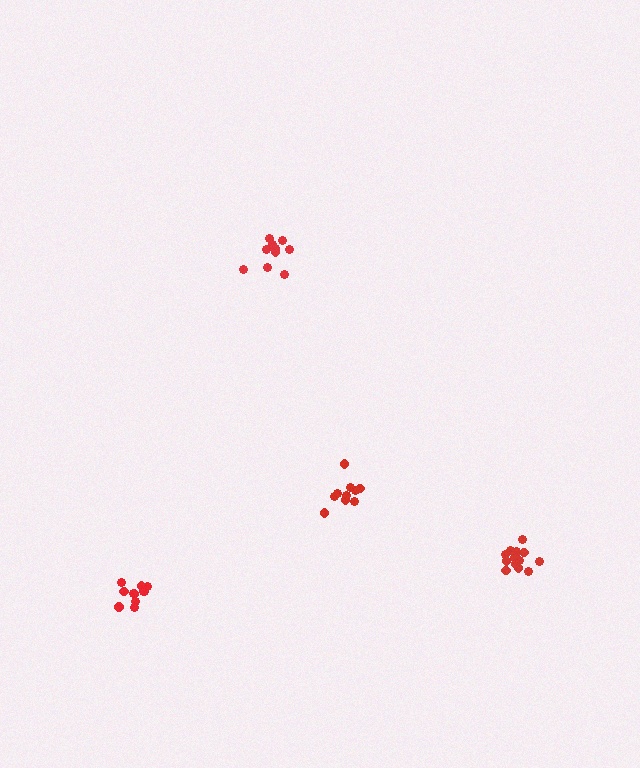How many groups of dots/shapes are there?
There are 4 groups.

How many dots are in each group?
Group 1: 10 dots, Group 2: 11 dots, Group 3: 14 dots, Group 4: 11 dots (46 total).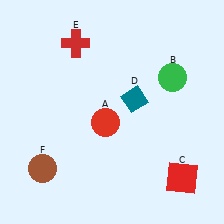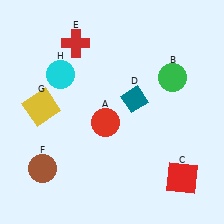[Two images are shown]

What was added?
A yellow square (G), a cyan circle (H) were added in Image 2.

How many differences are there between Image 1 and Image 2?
There are 2 differences between the two images.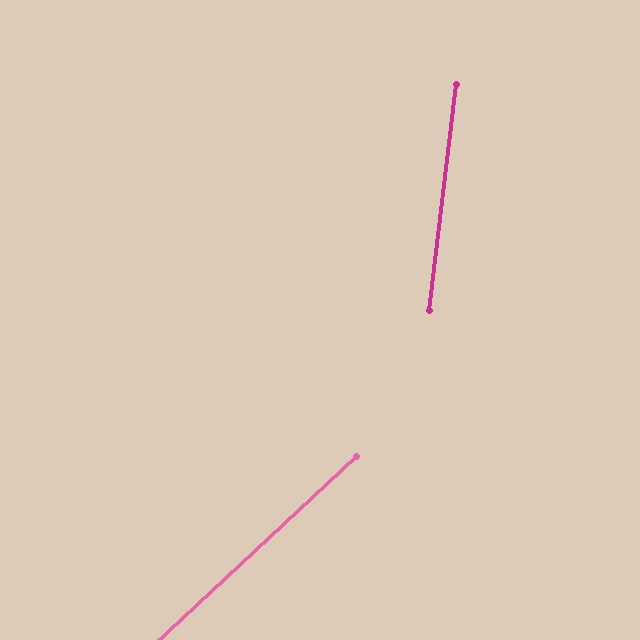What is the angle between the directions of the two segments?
Approximately 40 degrees.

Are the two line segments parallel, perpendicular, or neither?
Neither parallel nor perpendicular — they differ by about 40°.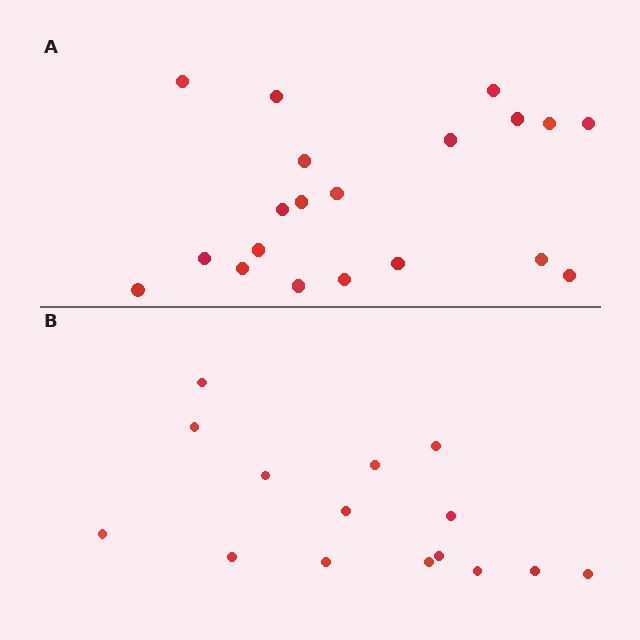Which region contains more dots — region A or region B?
Region A (the top region) has more dots.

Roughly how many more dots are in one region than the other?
Region A has about 5 more dots than region B.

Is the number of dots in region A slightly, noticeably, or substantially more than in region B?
Region A has noticeably more, but not dramatically so. The ratio is roughly 1.3 to 1.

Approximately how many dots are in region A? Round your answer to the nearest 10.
About 20 dots.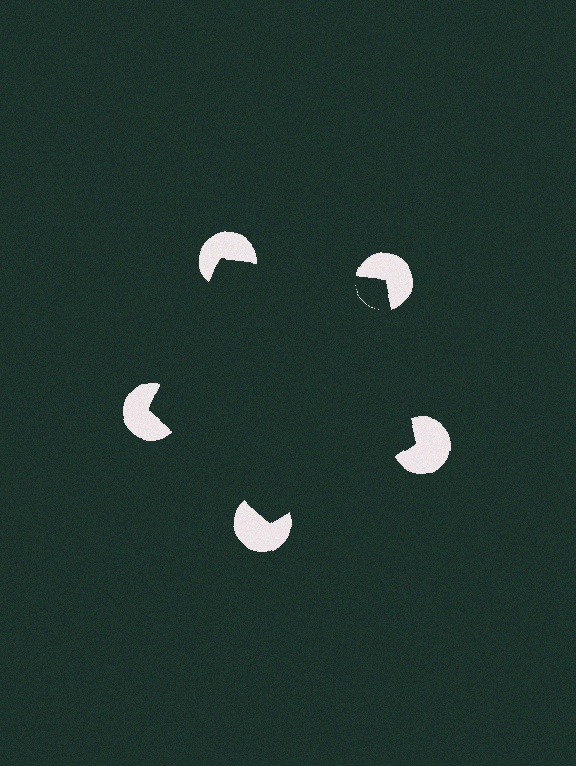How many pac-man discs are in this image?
There are 5 — one at each vertex of the illusory pentagon.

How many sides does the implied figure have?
5 sides.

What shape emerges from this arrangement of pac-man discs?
An illusory pentagon — its edges are inferred from the aligned wedge cuts in the pac-man discs, not physically drawn.